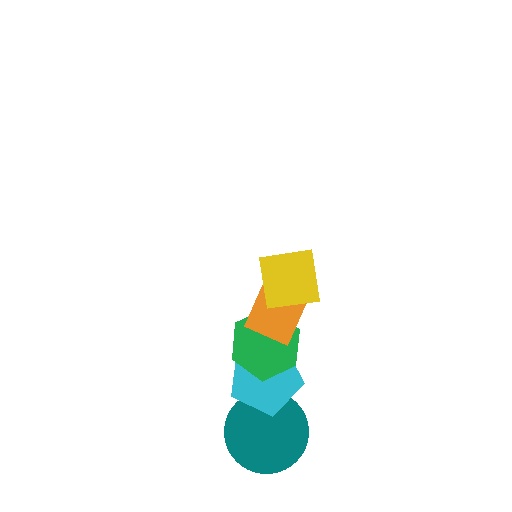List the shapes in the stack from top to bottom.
From top to bottom: the yellow square, the orange diamond, the green hexagon, the cyan pentagon, the teal circle.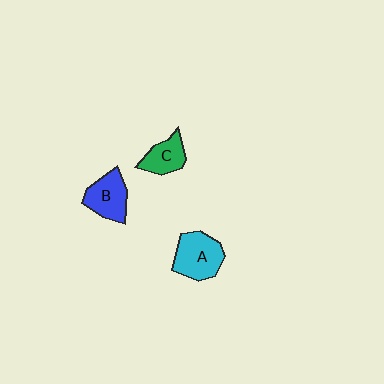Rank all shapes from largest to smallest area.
From largest to smallest: A (cyan), B (blue), C (green).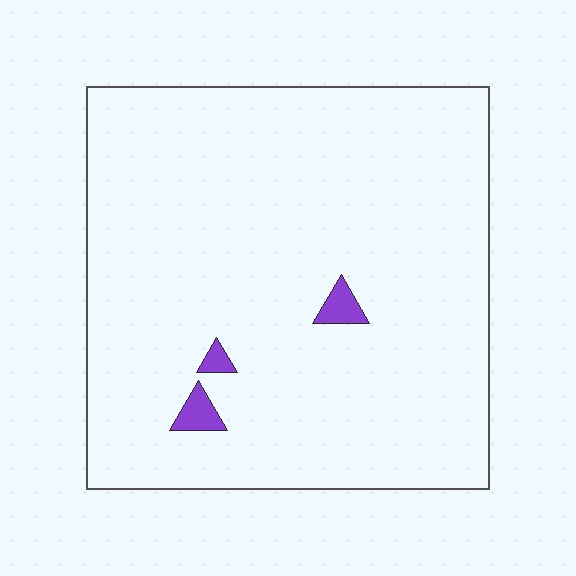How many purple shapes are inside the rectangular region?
3.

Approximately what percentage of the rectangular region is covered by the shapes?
Approximately 0%.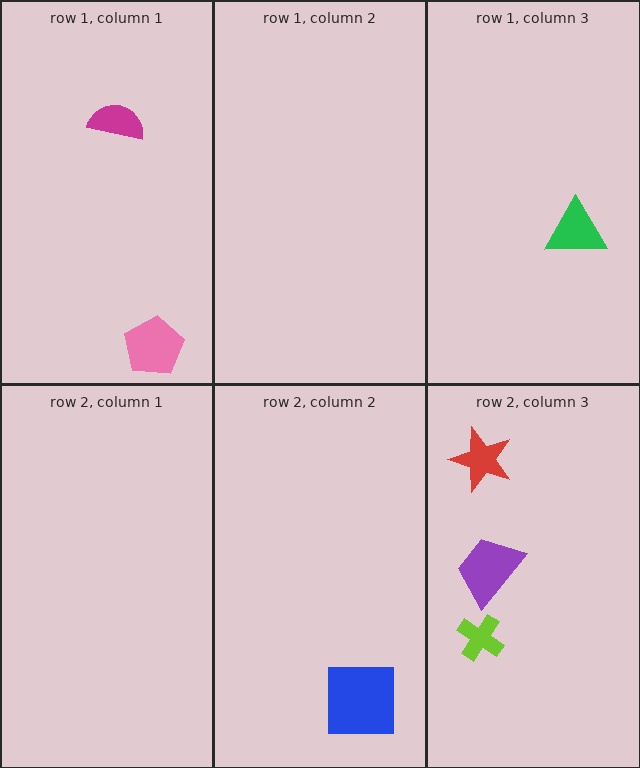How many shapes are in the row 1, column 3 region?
1.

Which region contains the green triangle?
The row 1, column 3 region.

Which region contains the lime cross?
The row 2, column 3 region.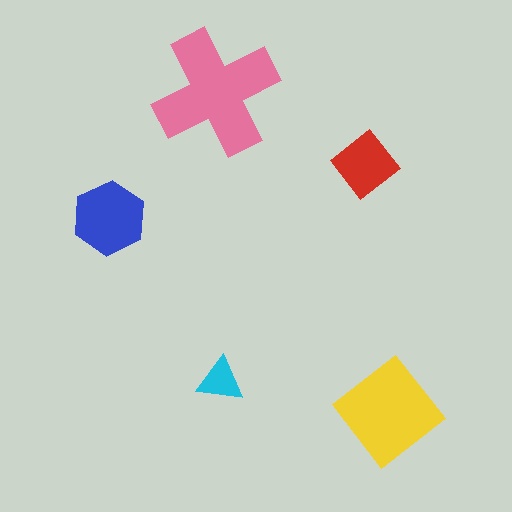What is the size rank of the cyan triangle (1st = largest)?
5th.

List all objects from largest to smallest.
The pink cross, the yellow diamond, the blue hexagon, the red diamond, the cyan triangle.